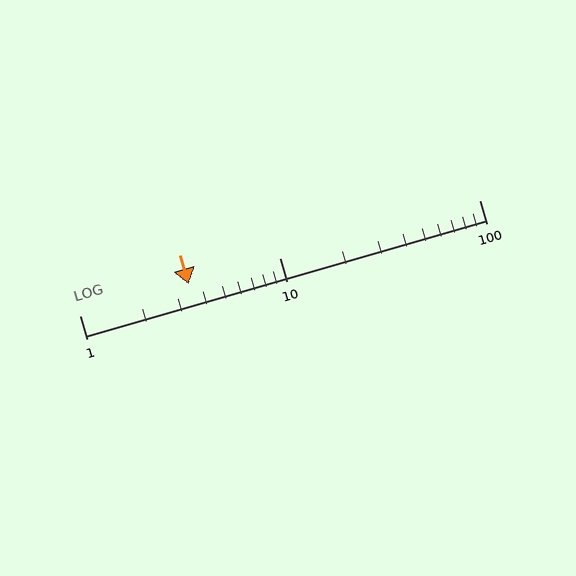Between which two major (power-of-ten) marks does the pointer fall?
The pointer is between 1 and 10.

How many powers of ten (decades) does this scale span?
The scale spans 2 decades, from 1 to 100.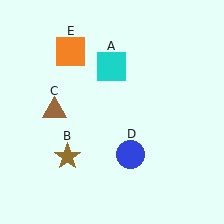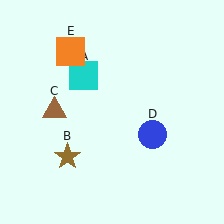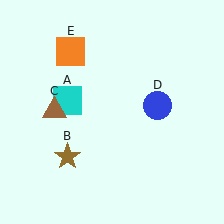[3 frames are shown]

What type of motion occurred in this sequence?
The cyan square (object A), blue circle (object D) rotated counterclockwise around the center of the scene.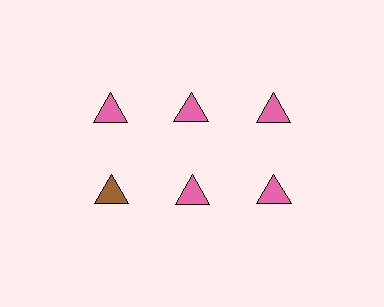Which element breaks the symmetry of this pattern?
The brown triangle in the second row, leftmost column breaks the symmetry. All other shapes are pink triangles.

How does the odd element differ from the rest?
It has a different color: brown instead of pink.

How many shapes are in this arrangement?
There are 6 shapes arranged in a grid pattern.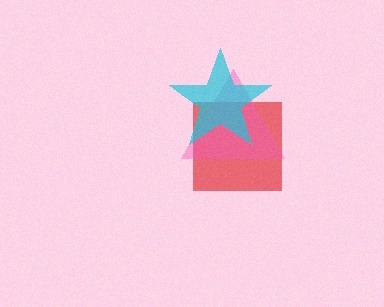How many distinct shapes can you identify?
There are 3 distinct shapes: a red square, a pink triangle, a cyan star.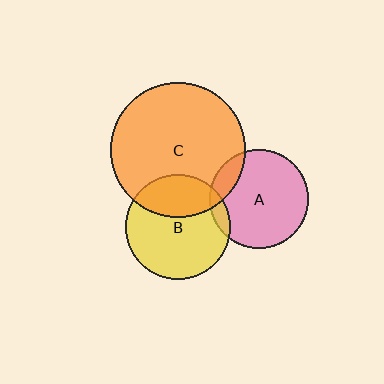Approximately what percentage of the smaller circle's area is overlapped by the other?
Approximately 15%.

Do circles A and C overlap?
Yes.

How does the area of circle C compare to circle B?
Approximately 1.6 times.